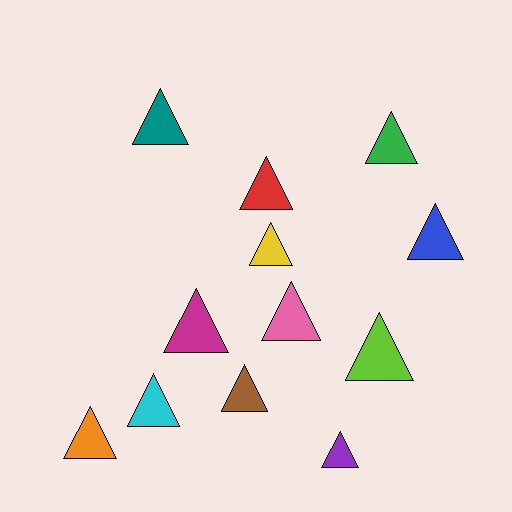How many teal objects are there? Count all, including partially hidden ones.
There is 1 teal object.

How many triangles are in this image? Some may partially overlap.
There are 12 triangles.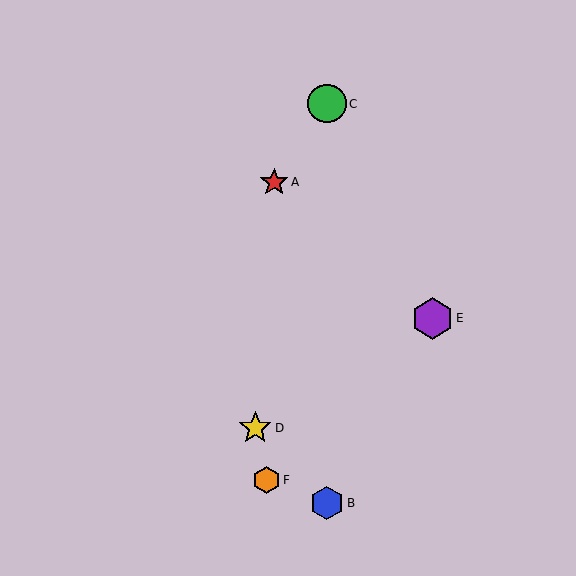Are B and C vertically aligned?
Yes, both are at x≈327.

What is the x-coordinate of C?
Object C is at x≈327.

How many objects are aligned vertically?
2 objects (B, C) are aligned vertically.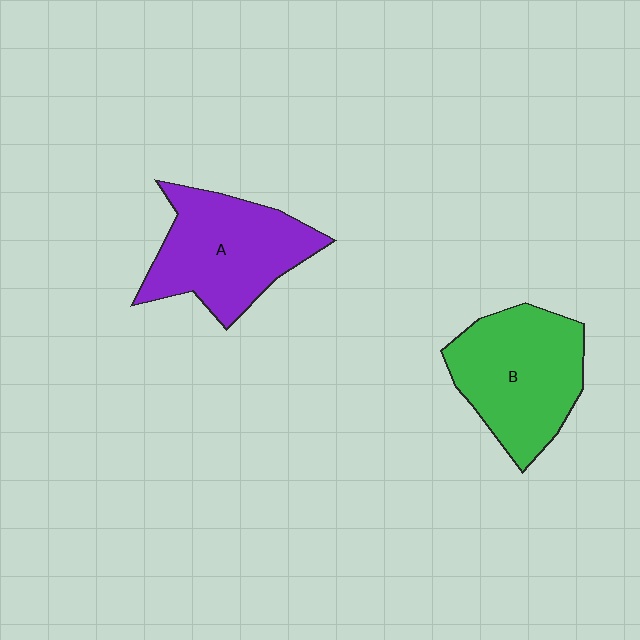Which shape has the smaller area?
Shape A (purple).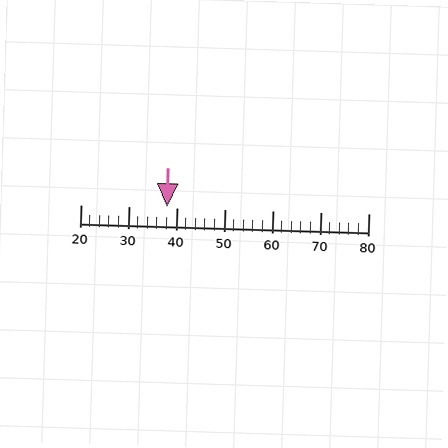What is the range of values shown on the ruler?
The ruler shows values from 20 to 80.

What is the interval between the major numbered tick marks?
The major tick marks are spaced 10 units apart.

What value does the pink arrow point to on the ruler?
The pink arrow points to approximately 38.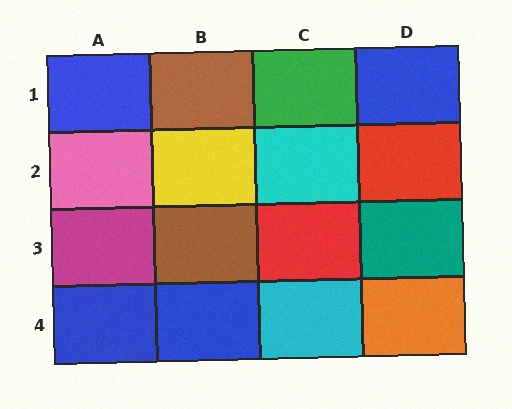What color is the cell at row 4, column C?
Cyan.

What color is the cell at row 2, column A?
Pink.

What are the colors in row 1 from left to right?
Blue, brown, green, blue.